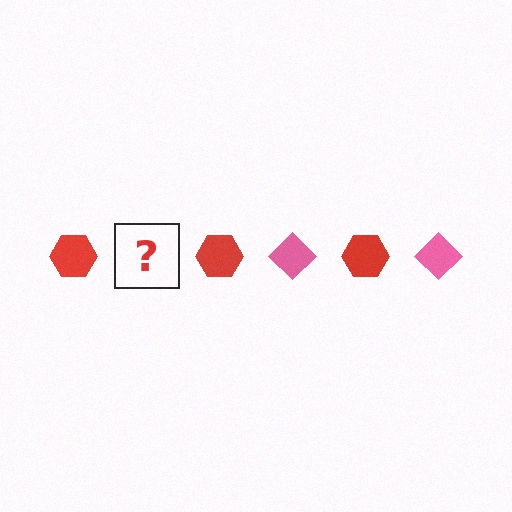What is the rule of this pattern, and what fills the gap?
The rule is that the pattern alternates between red hexagon and pink diamond. The gap should be filled with a pink diamond.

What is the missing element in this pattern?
The missing element is a pink diamond.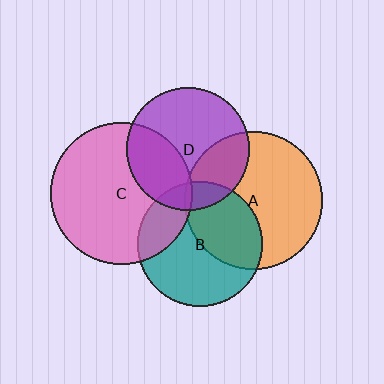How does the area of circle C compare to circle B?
Approximately 1.3 times.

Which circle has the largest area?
Circle C (pink).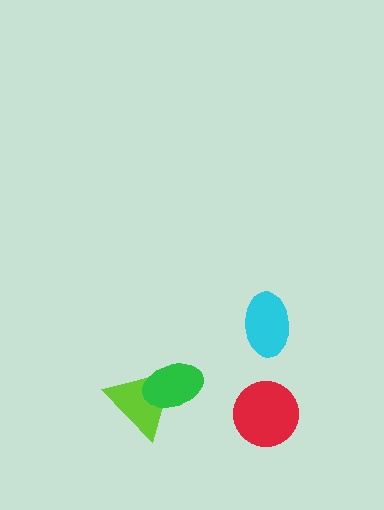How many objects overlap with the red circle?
0 objects overlap with the red circle.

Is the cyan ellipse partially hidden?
No, no other shape covers it.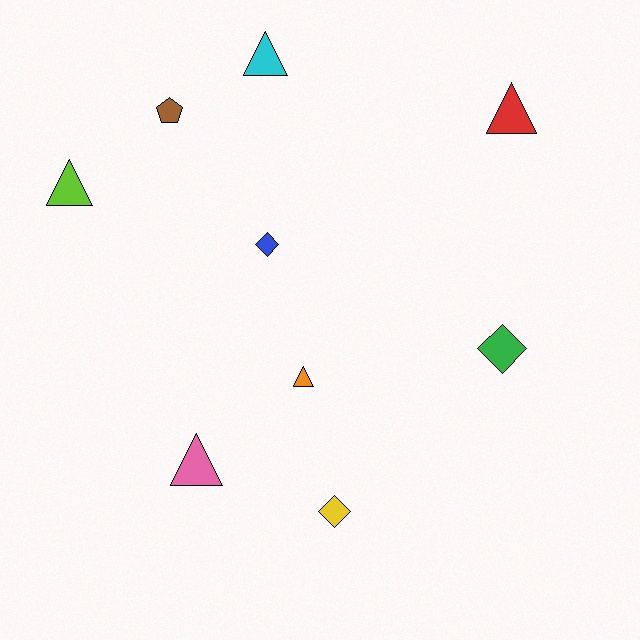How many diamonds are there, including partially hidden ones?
There are 3 diamonds.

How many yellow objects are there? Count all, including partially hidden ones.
There is 1 yellow object.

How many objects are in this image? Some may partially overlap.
There are 9 objects.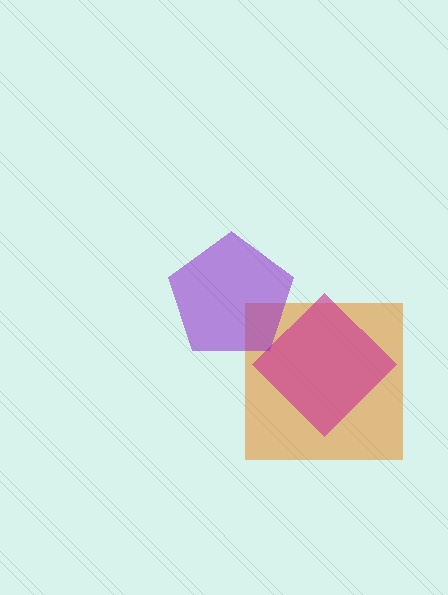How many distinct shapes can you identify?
There are 3 distinct shapes: an orange square, a magenta diamond, a purple pentagon.